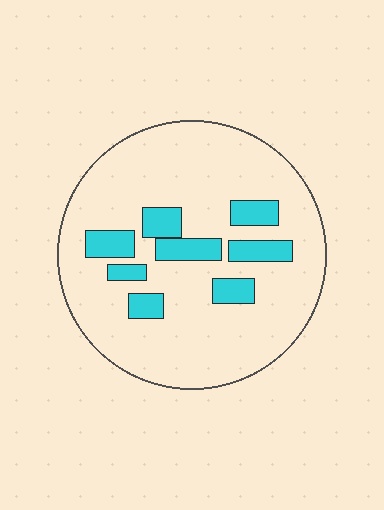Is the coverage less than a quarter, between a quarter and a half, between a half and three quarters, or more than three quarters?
Less than a quarter.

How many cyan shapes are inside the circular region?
8.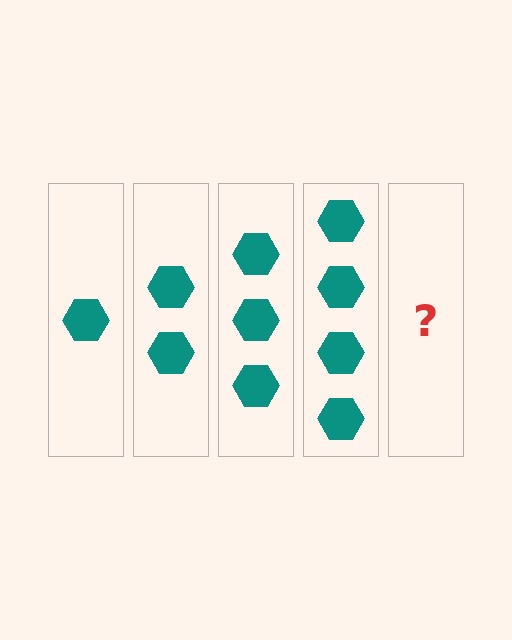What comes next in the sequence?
The next element should be 5 hexagons.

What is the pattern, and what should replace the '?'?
The pattern is that each step adds one more hexagon. The '?' should be 5 hexagons.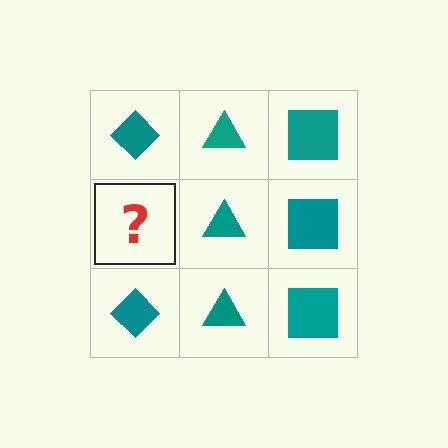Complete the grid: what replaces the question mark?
The question mark should be replaced with a teal diamond.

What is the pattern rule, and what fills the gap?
The rule is that each column has a consistent shape. The gap should be filled with a teal diamond.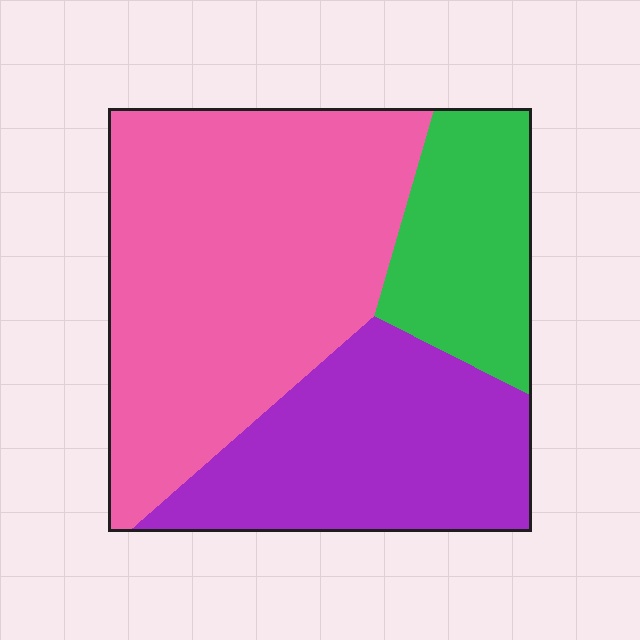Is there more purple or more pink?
Pink.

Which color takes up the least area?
Green, at roughly 20%.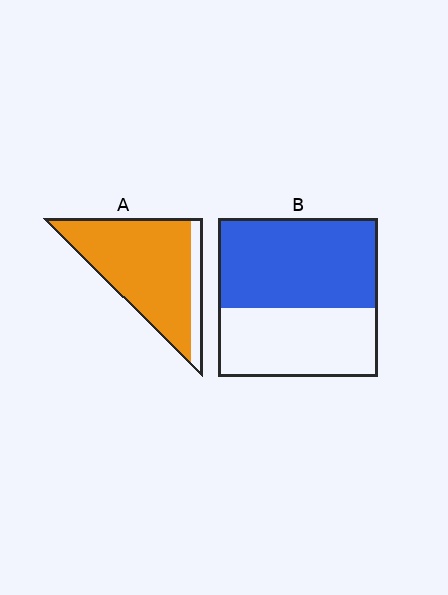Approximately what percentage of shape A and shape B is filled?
A is approximately 85% and B is approximately 55%.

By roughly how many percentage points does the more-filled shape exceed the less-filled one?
By roughly 30 percentage points (A over B).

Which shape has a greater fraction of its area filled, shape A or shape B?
Shape A.